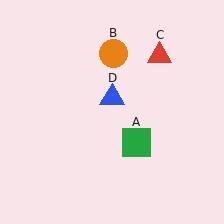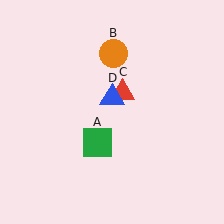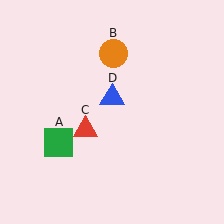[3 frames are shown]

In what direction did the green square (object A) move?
The green square (object A) moved left.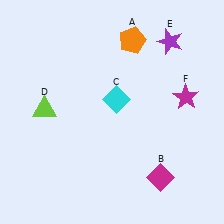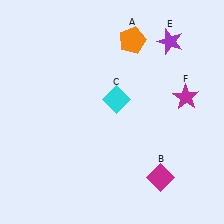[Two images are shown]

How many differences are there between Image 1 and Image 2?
There is 1 difference between the two images.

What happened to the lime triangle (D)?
The lime triangle (D) was removed in Image 2. It was in the top-left area of Image 1.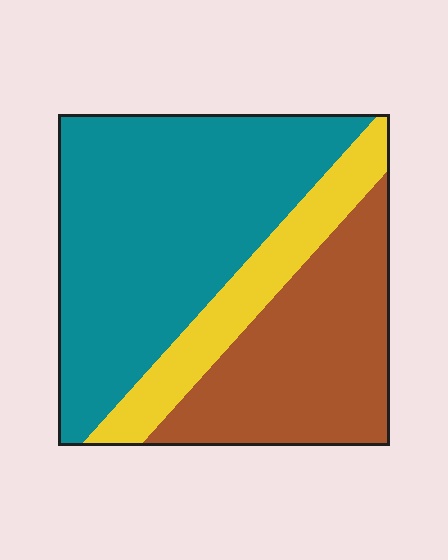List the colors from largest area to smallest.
From largest to smallest: teal, brown, yellow.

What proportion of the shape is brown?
Brown takes up about one third (1/3) of the shape.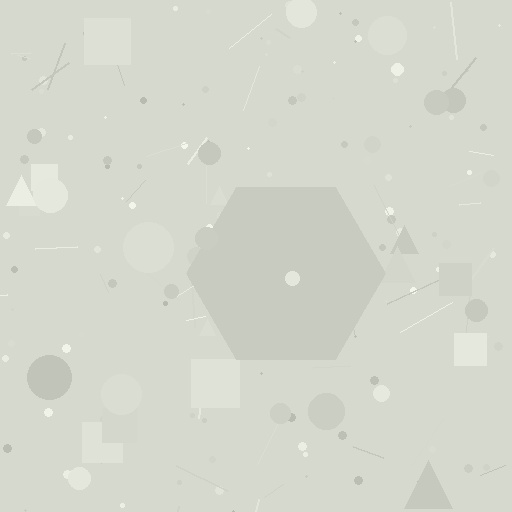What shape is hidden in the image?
A hexagon is hidden in the image.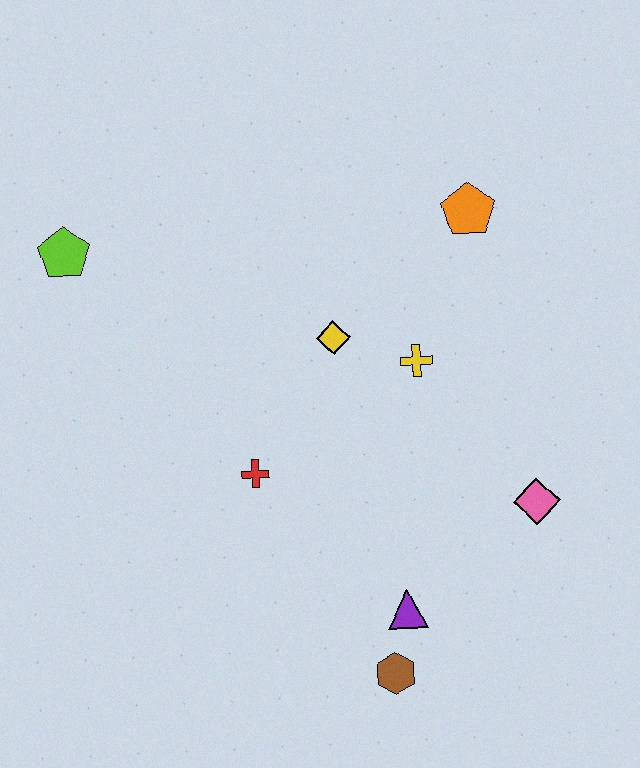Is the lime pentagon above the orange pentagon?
No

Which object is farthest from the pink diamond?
The lime pentagon is farthest from the pink diamond.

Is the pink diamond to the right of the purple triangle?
Yes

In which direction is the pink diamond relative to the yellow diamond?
The pink diamond is to the right of the yellow diamond.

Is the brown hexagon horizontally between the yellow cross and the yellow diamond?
Yes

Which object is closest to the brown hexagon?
The purple triangle is closest to the brown hexagon.